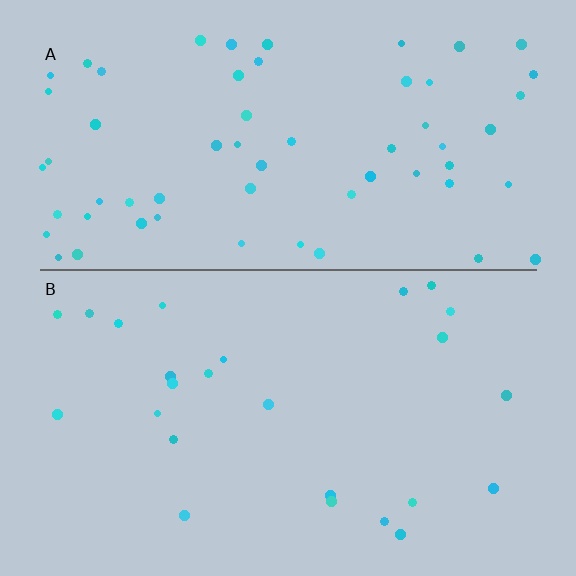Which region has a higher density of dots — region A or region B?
A (the top).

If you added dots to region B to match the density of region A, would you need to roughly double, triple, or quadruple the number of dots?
Approximately double.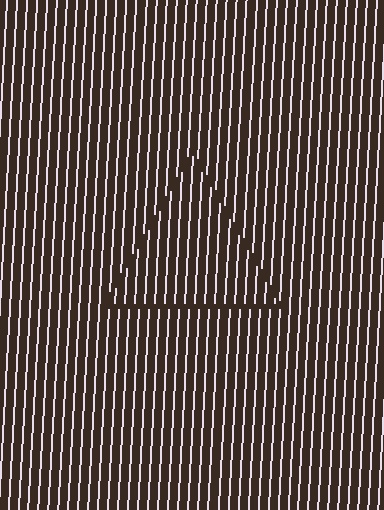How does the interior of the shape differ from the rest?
The interior of the shape contains the same grating, shifted by half a period — the contour is defined by the phase discontinuity where line-ends from the inner and outer gratings abut.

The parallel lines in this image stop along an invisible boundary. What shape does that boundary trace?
An illusory triangle. The interior of the shape contains the same grating, shifted by half a period — the contour is defined by the phase discontinuity where line-ends from the inner and outer gratings abut.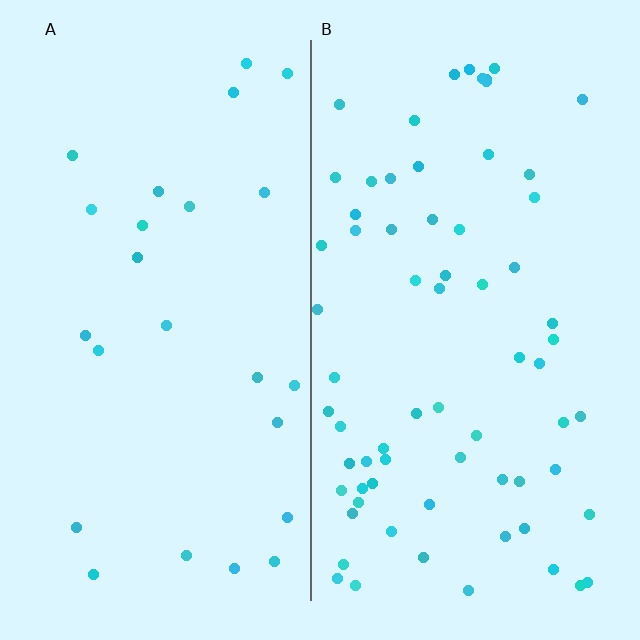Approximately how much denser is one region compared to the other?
Approximately 2.8× — region B over region A.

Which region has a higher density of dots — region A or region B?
B (the right).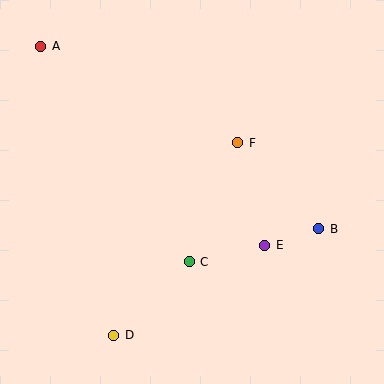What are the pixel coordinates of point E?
Point E is at (265, 245).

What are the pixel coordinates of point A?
Point A is at (41, 46).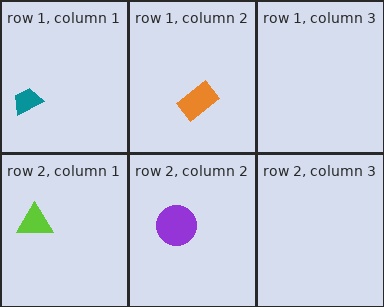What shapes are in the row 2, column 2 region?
The purple circle.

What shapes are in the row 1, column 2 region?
The orange rectangle.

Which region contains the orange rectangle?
The row 1, column 2 region.